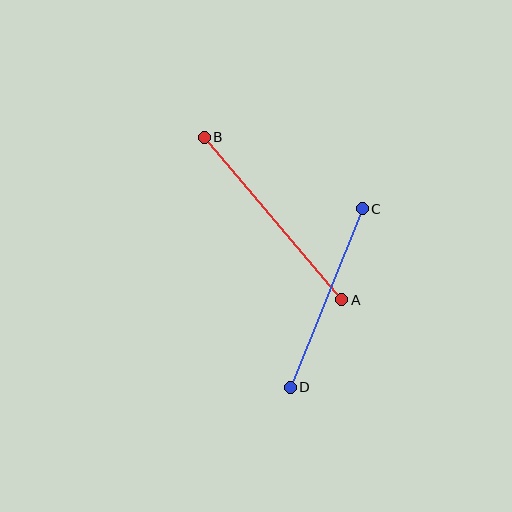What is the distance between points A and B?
The distance is approximately 213 pixels.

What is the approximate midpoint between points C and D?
The midpoint is at approximately (326, 298) pixels.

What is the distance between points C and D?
The distance is approximately 192 pixels.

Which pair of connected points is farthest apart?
Points A and B are farthest apart.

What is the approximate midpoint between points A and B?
The midpoint is at approximately (273, 219) pixels.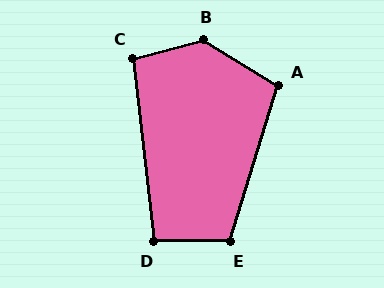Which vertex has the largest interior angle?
B, at approximately 135 degrees.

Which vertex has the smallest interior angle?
D, at approximately 97 degrees.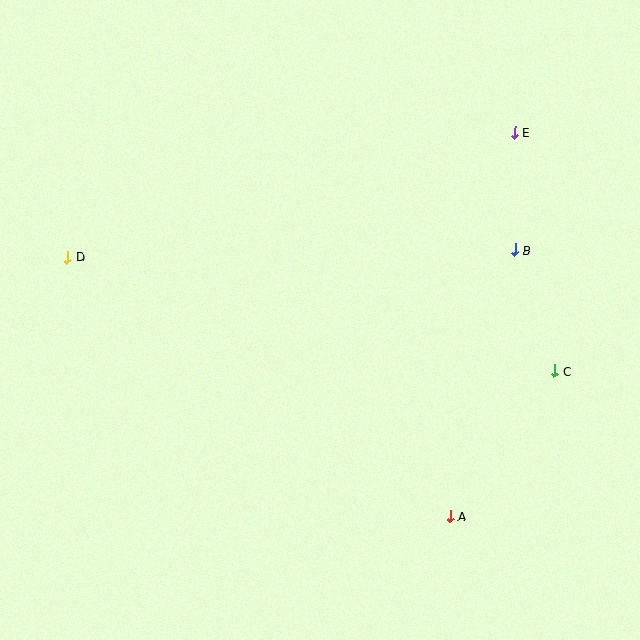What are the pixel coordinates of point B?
Point B is at (515, 250).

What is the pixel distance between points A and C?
The distance between A and C is 179 pixels.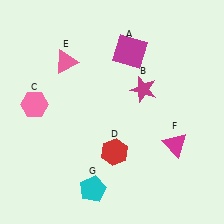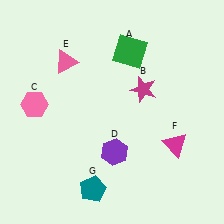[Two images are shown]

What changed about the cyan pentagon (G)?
In Image 1, G is cyan. In Image 2, it changed to teal.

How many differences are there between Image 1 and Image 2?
There are 3 differences between the two images.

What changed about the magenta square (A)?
In Image 1, A is magenta. In Image 2, it changed to green.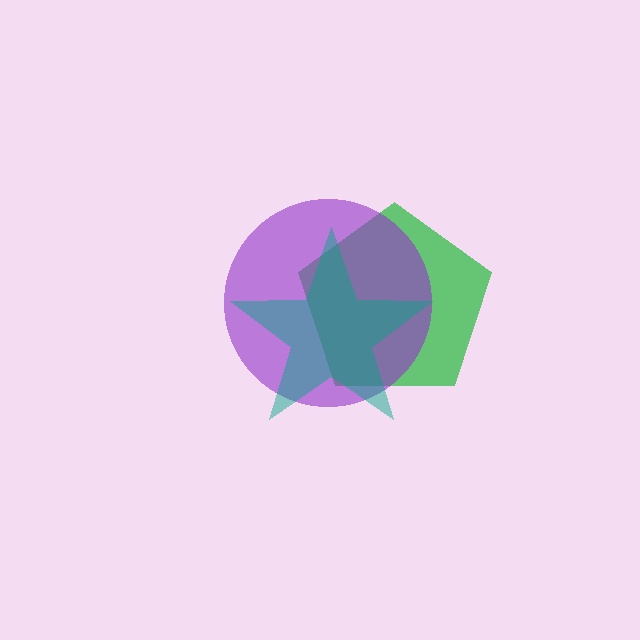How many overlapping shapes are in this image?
There are 3 overlapping shapes in the image.